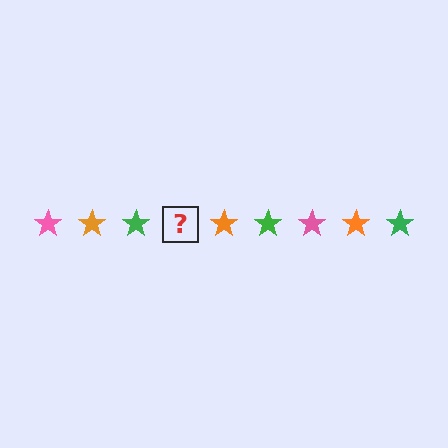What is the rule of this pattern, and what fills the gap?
The rule is that the pattern cycles through pink, orange, green stars. The gap should be filled with a pink star.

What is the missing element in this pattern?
The missing element is a pink star.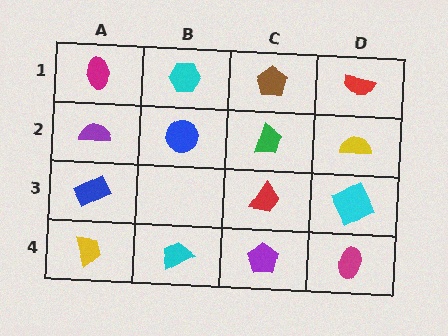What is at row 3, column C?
A red trapezoid.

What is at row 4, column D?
A magenta ellipse.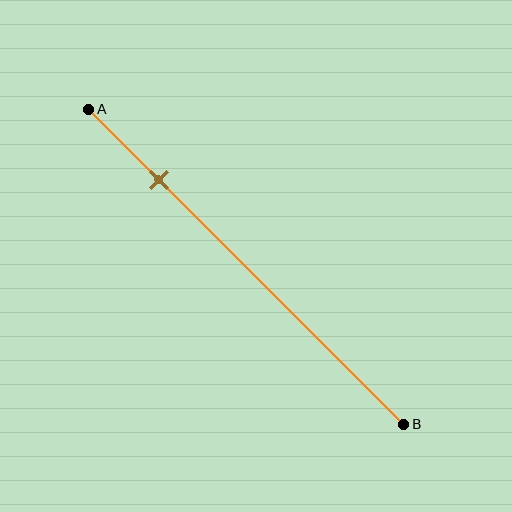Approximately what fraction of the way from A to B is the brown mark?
The brown mark is approximately 20% of the way from A to B.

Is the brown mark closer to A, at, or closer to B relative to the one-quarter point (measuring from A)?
The brown mark is approximately at the one-quarter point of segment AB.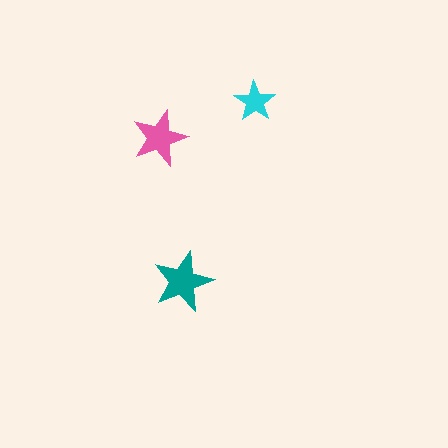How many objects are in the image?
There are 3 objects in the image.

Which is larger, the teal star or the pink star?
The teal one.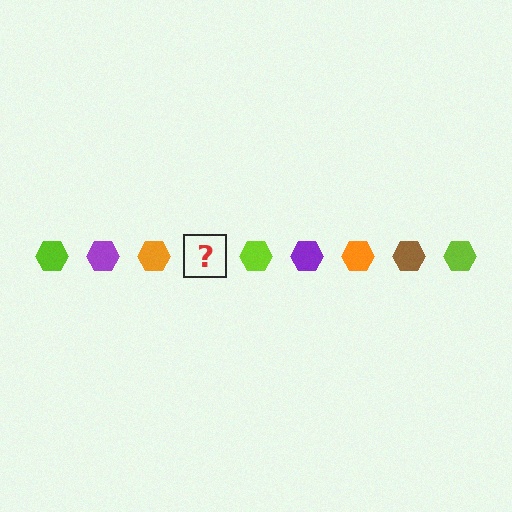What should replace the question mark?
The question mark should be replaced with a brown hexagon.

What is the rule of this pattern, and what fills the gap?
The rule is that the pattern cycles through lime, purple, orange, brown hexagons. The gap should be filled with a brown hexagon.